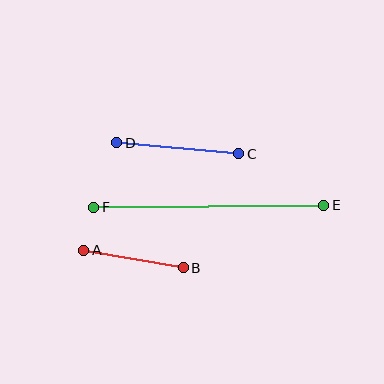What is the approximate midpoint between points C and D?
The midpoint is at approximately (178, 148) pixels.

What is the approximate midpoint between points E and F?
The midpoint is at approximately (209, 206) pixels.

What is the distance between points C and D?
The distance is approximately 123 pixels.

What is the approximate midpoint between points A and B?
The midpoint is at approximately (133, 259) pixels.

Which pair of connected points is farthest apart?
Points E and F are farthest apart.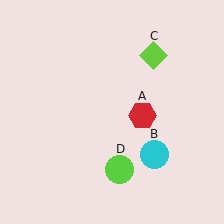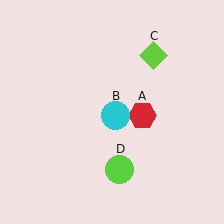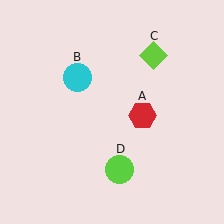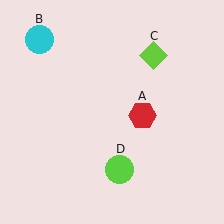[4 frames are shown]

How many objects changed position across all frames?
1 object changed position: cyan circle (object B).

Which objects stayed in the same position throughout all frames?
Red hexagon (object A) and lime diamond (object C) and lime circle (object D) remained stationary.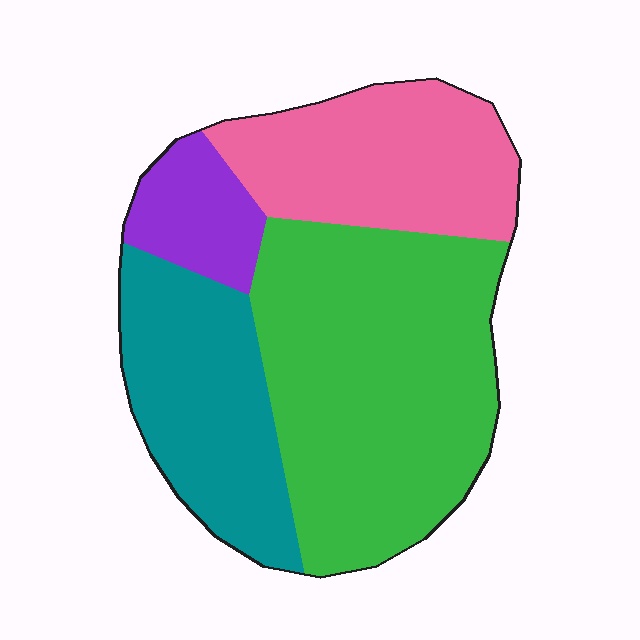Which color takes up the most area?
Green, at roughly 45%.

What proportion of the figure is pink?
Pink takes up between a sixth and a third of the figure.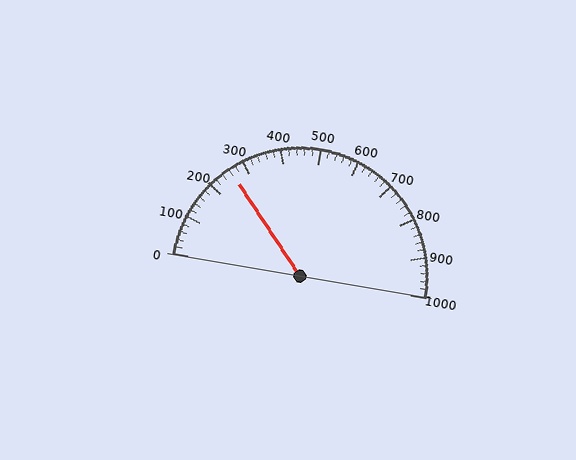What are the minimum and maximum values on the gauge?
The gauge ranges from 0 to 1000.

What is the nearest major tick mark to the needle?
The nearest major tick mark is 300.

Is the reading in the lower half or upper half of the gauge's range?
The reading is in the lower half of the range (0 to 1000).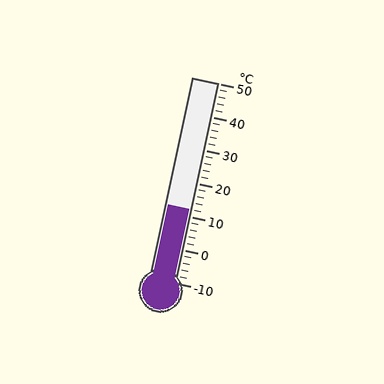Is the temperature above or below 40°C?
The temperature is below 40°C.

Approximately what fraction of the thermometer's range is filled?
The thermometer is filled to approximately 35% of its range.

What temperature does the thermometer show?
The thermometer shows approximately 12°C.